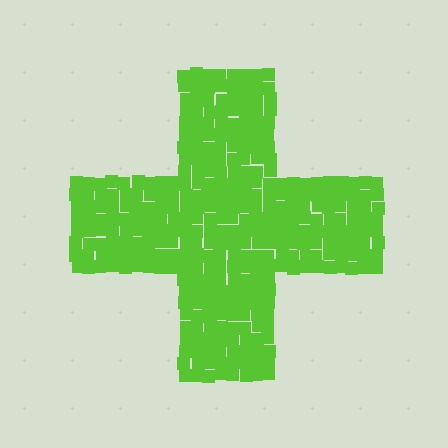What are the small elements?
The small elements are squares.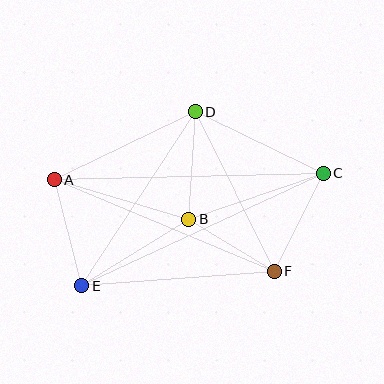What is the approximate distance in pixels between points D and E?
The distance between D and E is approximately 208 pixels.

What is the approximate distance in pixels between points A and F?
The distance between A and F is approximately 238 pixels.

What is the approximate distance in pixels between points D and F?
The distance between D and F is approximately 178 pixels.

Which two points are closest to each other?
Points B and F are closest to each other.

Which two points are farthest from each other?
Points A and C are farthest from each other.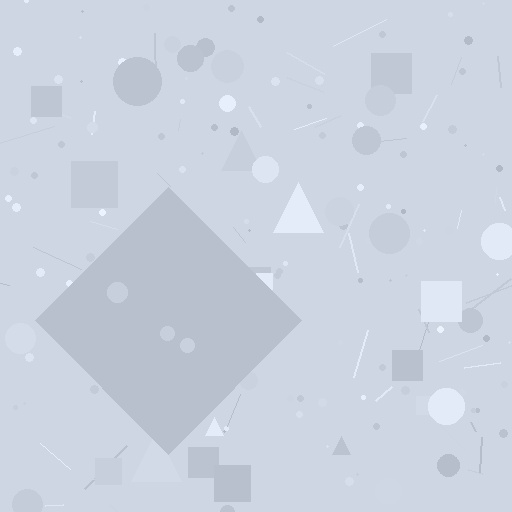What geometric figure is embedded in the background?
A diamond is embedded in the background.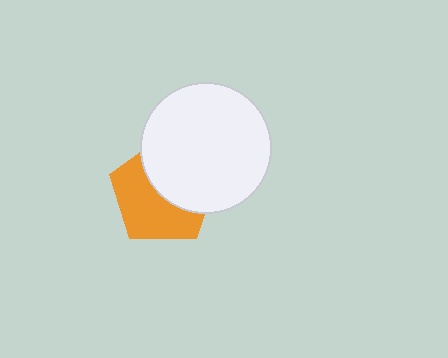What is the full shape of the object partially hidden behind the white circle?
The partially hidden object is an orange pentagon.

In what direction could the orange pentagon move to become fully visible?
The orange pentagon could move toward the lower-left. That would shift it out from behind the white circle entirely.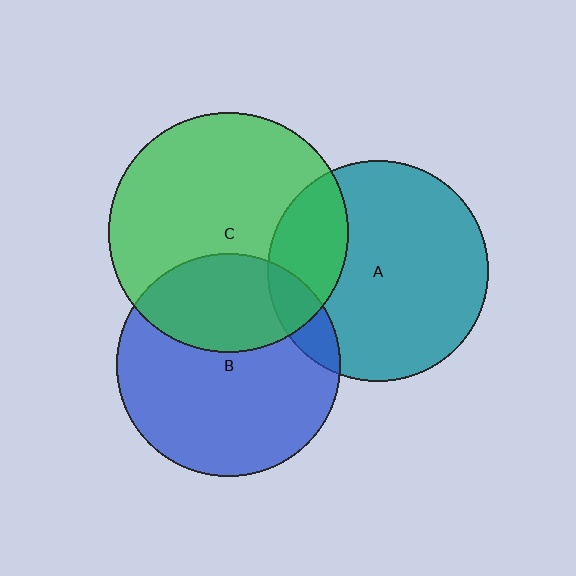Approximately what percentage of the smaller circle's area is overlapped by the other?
Approximately 25%.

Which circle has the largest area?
Circle C (green).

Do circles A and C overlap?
Yes.